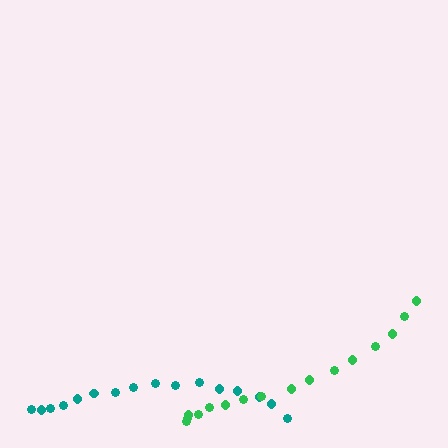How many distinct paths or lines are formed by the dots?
There are 2 distinct paths.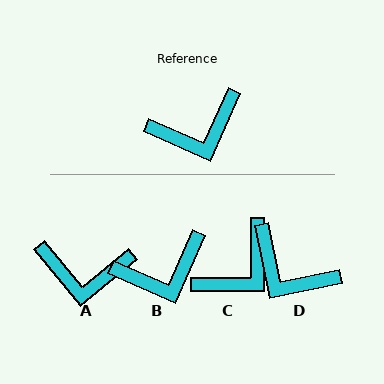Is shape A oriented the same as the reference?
No, it is off by about 27 degrees.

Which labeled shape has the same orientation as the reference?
B.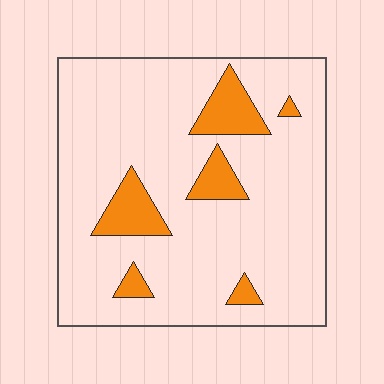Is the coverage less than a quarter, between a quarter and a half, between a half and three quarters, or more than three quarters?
Less than a quarter.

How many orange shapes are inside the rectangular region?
6.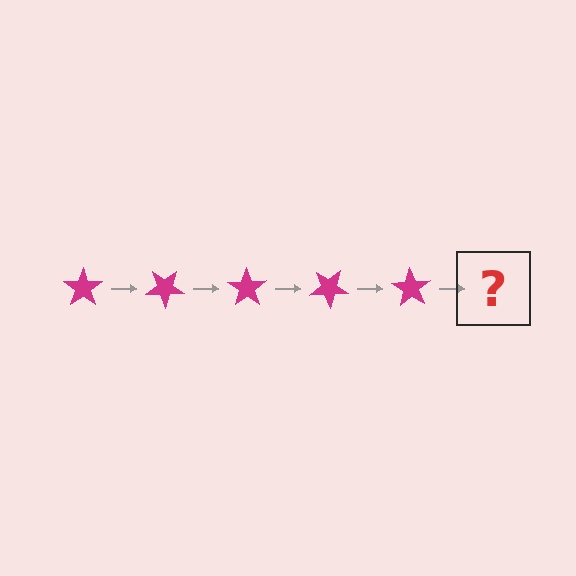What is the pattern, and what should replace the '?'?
The pattern is that the star rotates 35 degrees each step. The '?' should be a magenta star rotated 175 degrees.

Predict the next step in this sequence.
The next step is a magenta star rotated 175 degrees.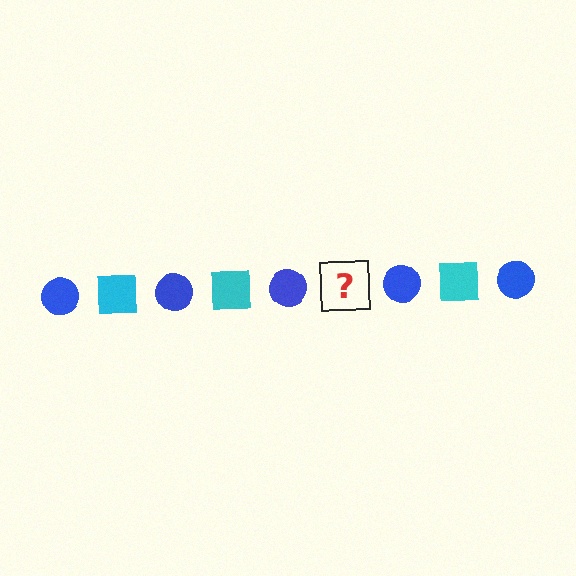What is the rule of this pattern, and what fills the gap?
The rule is that the pattern alternates between blue circle and cyan square. The gap should be filled with a cyan square.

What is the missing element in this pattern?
The missing element is a cyan square.